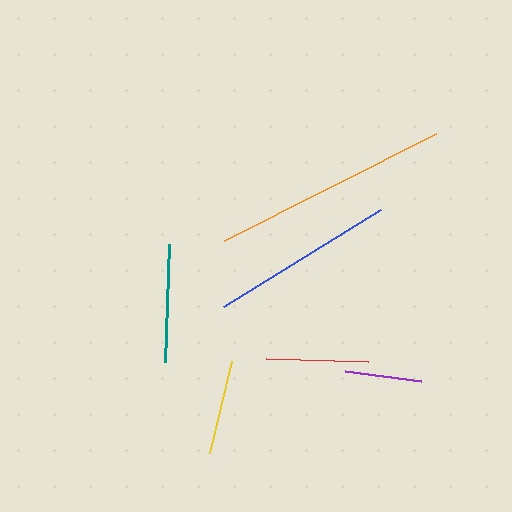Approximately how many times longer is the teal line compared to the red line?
The teal line is approximately 1.2 times the length of the red line.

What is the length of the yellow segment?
The yellow segment is approximately 95 pixels long.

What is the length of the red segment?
The red segment is approximately 102 pixels long.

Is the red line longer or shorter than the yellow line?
The red line is longer than the yellow line.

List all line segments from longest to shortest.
From longest to shortest: orange, blue, teal, red, yellow, purple.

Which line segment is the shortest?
The purple line is the shortest at approximately 77 pixels.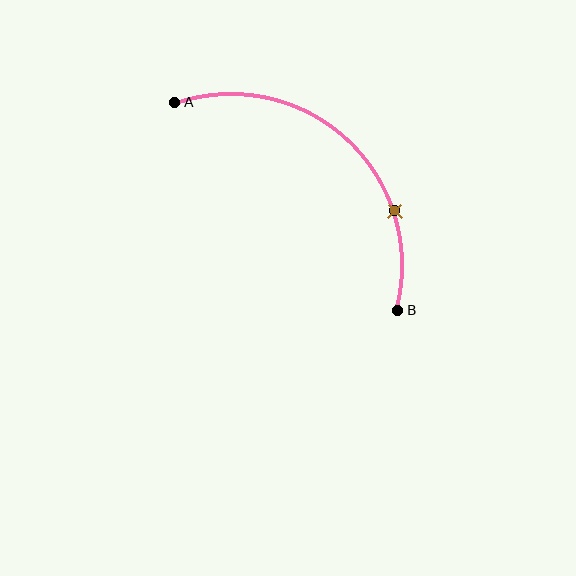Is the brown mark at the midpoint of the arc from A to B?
No. The brown mark lies on the arc but is closer to endpoint B. The arc midpoint would be at the point on the curve equidistant along the arc from both A and B.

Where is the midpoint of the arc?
The arc midpoint is the point on the curve farthest from the straight line joining A and B. It sits above and to the right of that line.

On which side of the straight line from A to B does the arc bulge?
The arc bulges above and to the right of the straight line connecting A and B.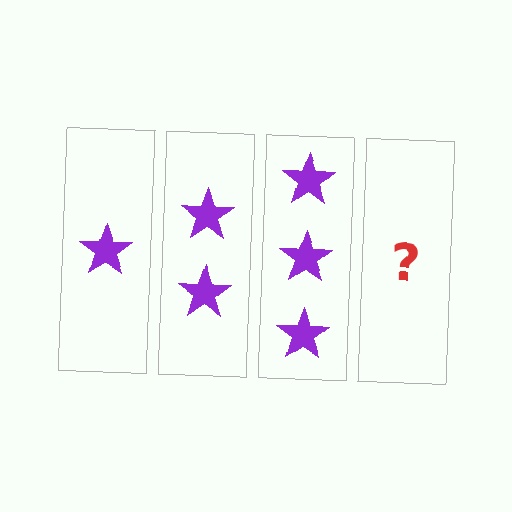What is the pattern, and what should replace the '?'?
The pattern is that each step adds one more star. The '?' should be 4 stars.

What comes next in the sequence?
The next element should be 4 stars.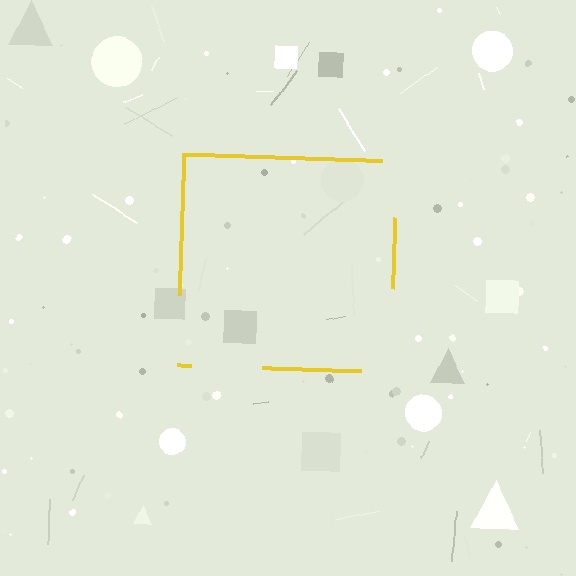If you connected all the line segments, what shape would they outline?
They would outline a square.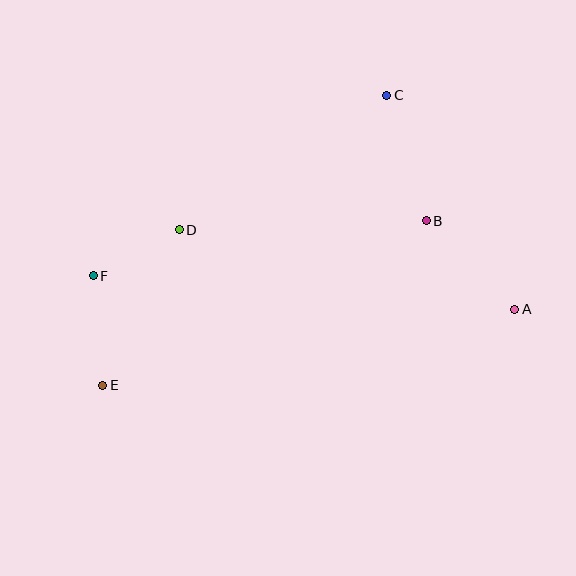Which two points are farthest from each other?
Points A and F are farthest from each other.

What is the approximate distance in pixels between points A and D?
The distance between A and D is approximately 345 pixels.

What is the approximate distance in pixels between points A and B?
The distance between A and B is approximately 125 pixels.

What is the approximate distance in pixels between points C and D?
The distance between C and D is approximately 248 pixels.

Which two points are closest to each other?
Points D and F are closest to each other.